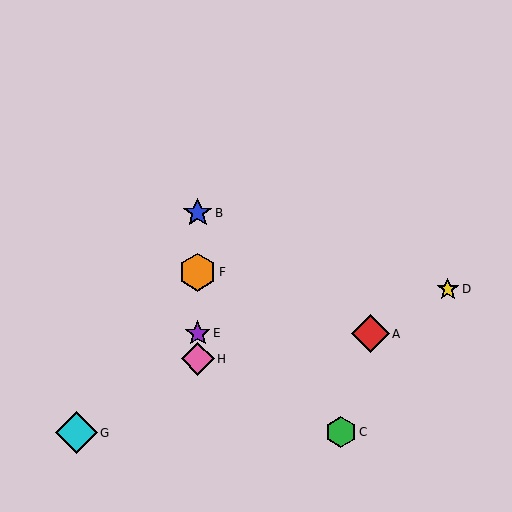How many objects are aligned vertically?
4 objects (B, E, F, H) are aligned vertically.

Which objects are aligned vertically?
Objects B, E, F, H are aligned vertically.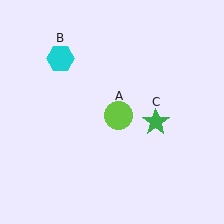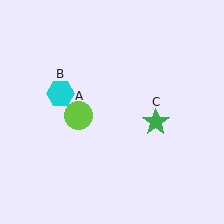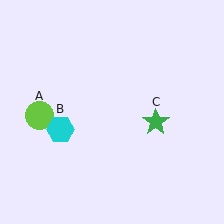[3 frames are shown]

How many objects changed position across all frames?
2 objects changed position: lime circle (object A), cyan hexagon (object B).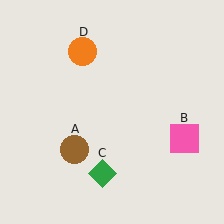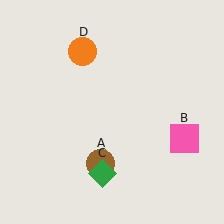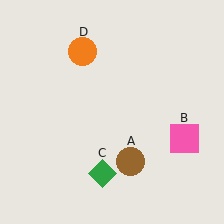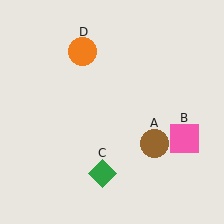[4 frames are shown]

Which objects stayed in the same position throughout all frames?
Pink square (object B) and green diamond (object C) and orange circle (object D) remained stationary.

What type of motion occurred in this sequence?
The brown circle (object A) rotated counterclockwise around the center of the scene.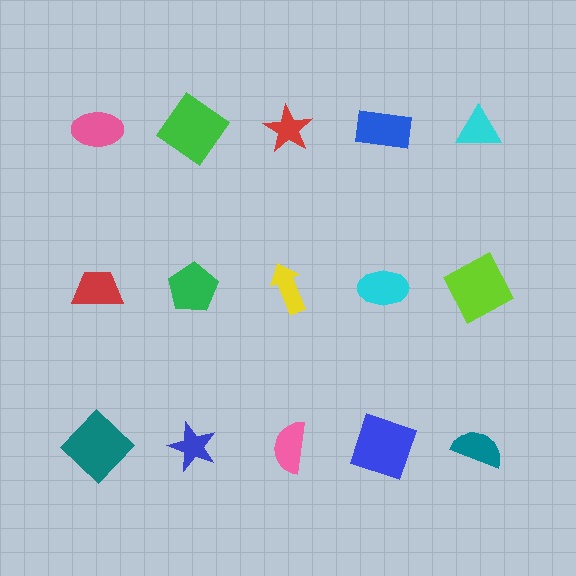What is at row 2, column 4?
A cyan ellipse.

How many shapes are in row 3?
5 shapes.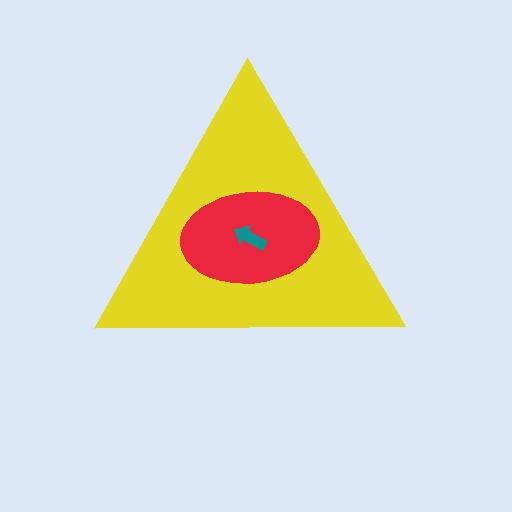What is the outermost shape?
The yellow triangle.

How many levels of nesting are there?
3.